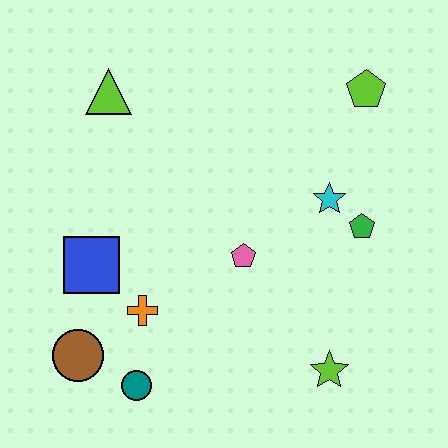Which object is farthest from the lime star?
The lime triangle is farthest from the lime star.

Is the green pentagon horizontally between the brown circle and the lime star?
No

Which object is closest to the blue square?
The orange cross is closest to the blue square.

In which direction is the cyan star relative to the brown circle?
The cyan star is to the right of the brown circle.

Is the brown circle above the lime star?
Yes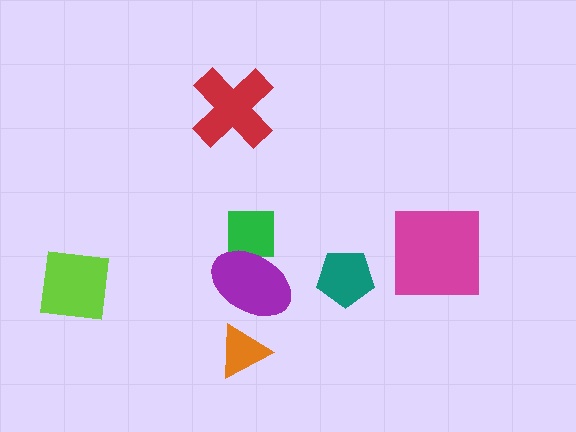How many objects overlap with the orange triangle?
0 objects overlap with the orange triangle.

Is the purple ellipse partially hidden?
No, no other shape covers it.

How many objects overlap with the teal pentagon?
0 objects overlap with the teal pentagon.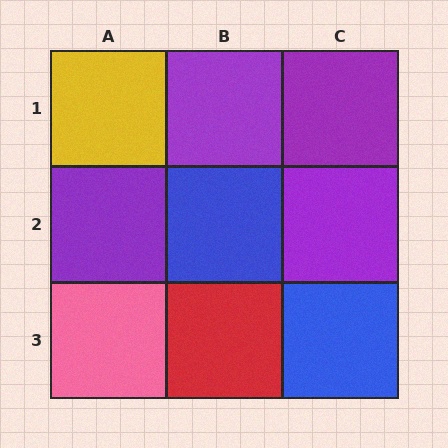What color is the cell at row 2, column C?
Purple.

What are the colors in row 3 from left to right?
Pink, red, blue.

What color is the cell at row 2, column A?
Purple.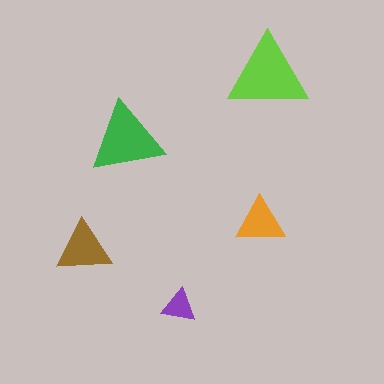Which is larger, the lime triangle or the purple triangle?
The lime one.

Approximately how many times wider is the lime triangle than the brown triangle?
About 1.5 times wider.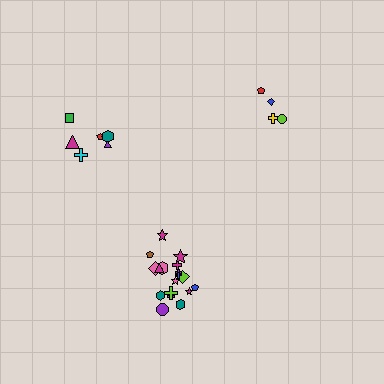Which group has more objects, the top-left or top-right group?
The top-left group.